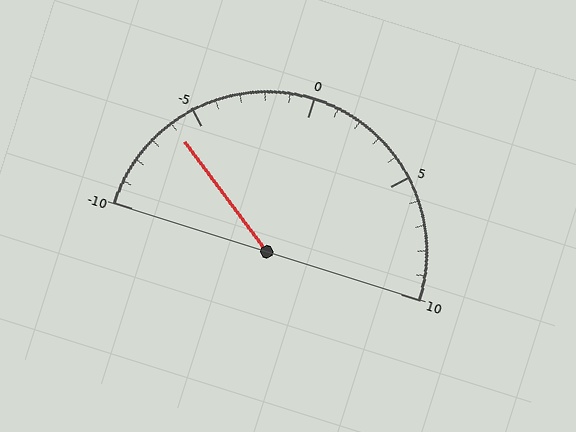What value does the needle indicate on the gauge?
The needle indicates approximately -6.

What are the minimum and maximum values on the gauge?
The gauge ranges from -10 to 10.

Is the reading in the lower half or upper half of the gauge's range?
The reading is in the lower half of the range (-10 to 10).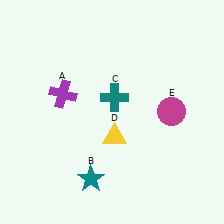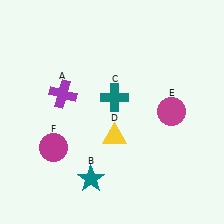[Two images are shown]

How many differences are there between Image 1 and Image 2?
There is 1 difference between the two images.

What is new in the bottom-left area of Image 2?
A magenta circle (F) was added in the bottom-left area of Image 2.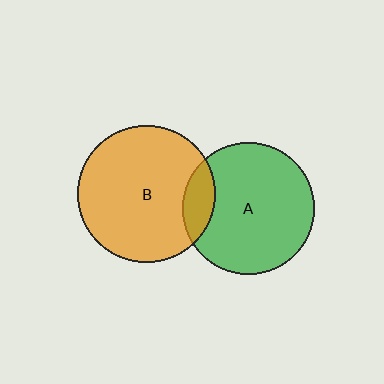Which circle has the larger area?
Circle B (orange).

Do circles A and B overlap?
Yes.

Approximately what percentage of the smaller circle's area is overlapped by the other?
Approximately 15%.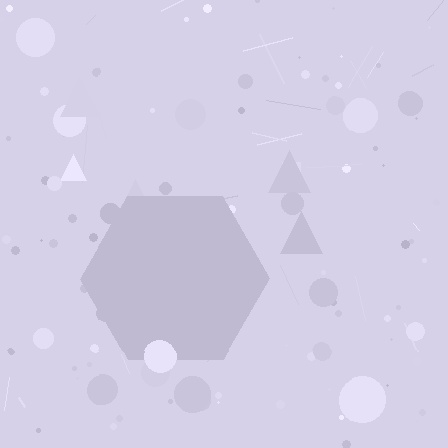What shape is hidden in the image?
A hexagon is hidden in the image.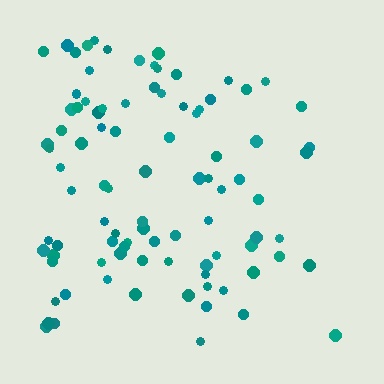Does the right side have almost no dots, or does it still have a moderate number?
Still a moderate number, just noticeably fewer than the left.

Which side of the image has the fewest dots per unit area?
The right.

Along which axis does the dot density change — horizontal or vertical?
Horizontal.